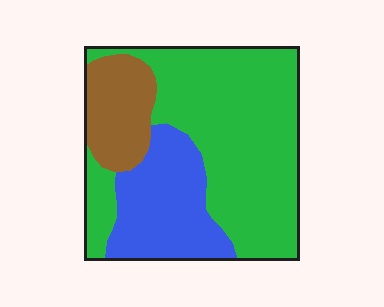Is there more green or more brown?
Green.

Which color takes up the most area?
Green, at roughly 60%.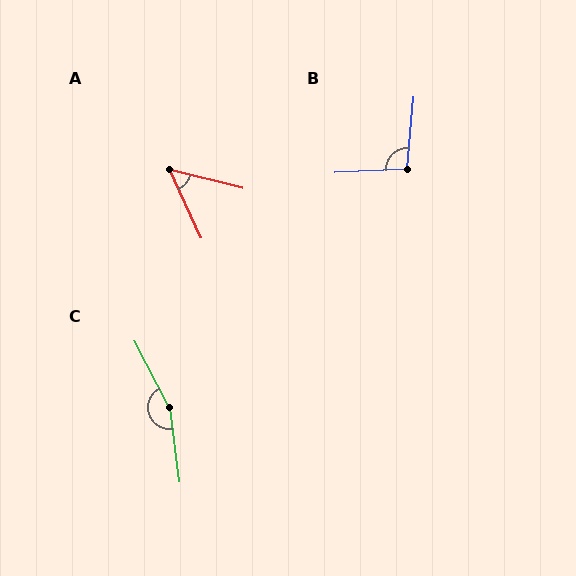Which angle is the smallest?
A, at approximately 51 degrees.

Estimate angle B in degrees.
Approximately 98 degrees.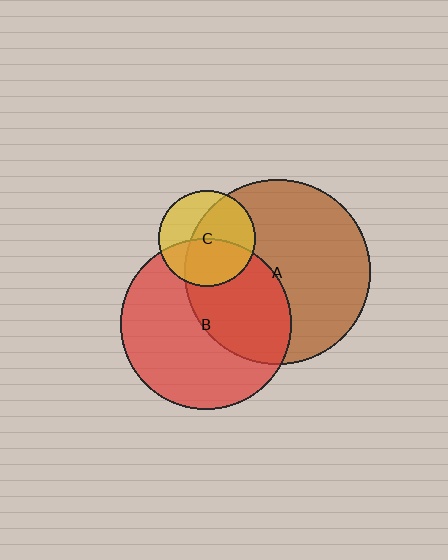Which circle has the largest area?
Circle A (brown).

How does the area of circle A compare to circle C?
Approximately 3.7 times.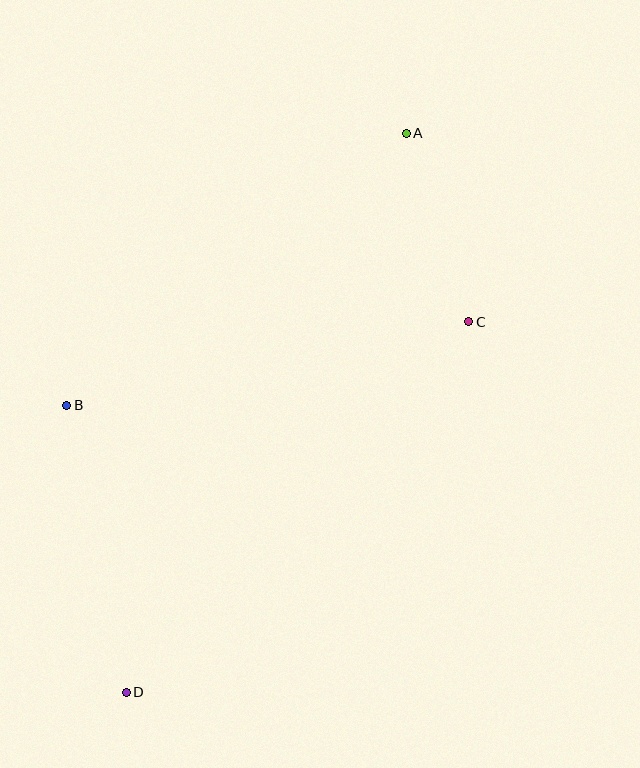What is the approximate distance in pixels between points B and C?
The distance between B and C is approximately 411 pixels.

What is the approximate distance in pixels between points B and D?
The distance between B and D is approximately 293 pixels.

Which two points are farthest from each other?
Points A and D are farthest from each other.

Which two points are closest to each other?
Points A and C are closest to each other.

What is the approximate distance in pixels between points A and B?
The distance between A and B is approximately 435 pixels.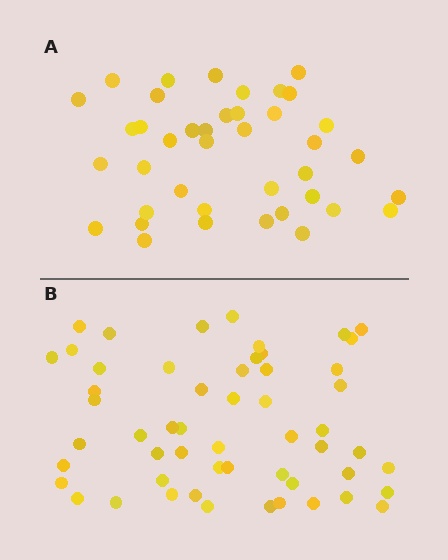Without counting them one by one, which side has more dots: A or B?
Region B (the bottom region) has more dots.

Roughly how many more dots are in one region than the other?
Region B has approximately 15 more dots than region A.